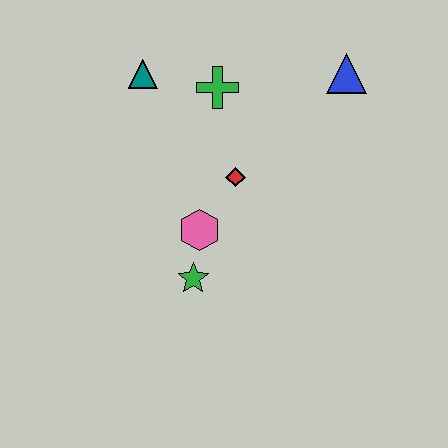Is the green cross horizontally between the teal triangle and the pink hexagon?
No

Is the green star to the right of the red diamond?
No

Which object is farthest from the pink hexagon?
The blue triangle is farthest from the pink hexagon.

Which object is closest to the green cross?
The teal triangle is closest to the green cross.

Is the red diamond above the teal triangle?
No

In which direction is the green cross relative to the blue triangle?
The green cross is to the left of the blue triangle.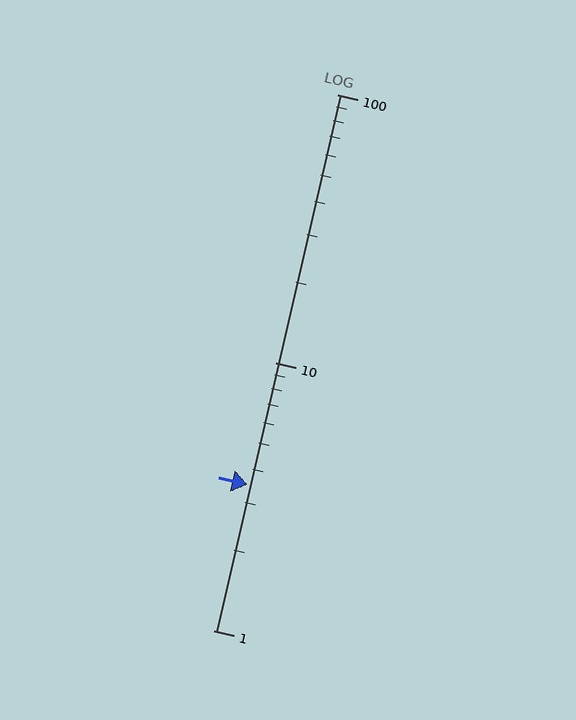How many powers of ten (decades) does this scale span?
The scale spans 2 decades, from 1 to 100.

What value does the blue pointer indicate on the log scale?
The pointer indicates approximately 3.5.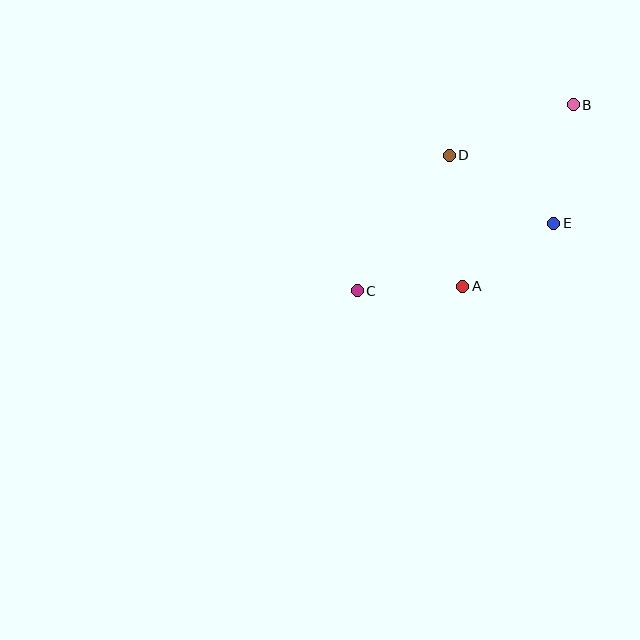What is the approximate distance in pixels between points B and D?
The distance between B and D is approximately 134 pixels.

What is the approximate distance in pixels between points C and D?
The distance between C and D is approximately 164 pixels.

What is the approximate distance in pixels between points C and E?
The distance between C and E is approximately 208 pixels.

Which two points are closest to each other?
Points A and C are closest to each other.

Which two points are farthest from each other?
Points B and C are farthest from each other.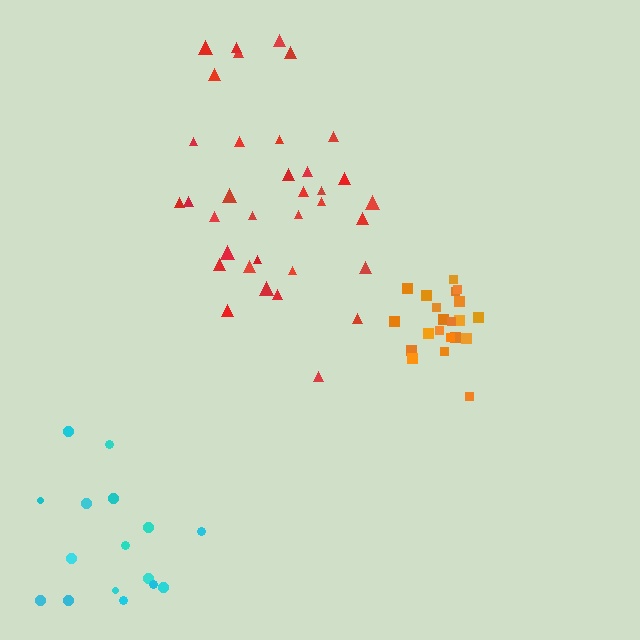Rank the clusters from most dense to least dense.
orange, red, cyan.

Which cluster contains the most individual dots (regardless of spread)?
Red (35).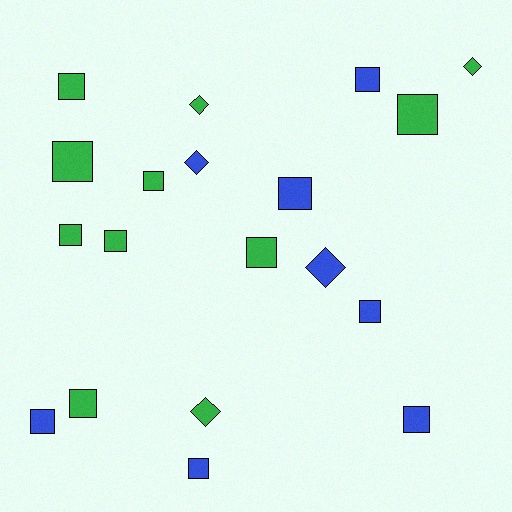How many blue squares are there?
There are 6 blue squares.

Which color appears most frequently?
Green, with 11 objects.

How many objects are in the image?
There are 19 objects.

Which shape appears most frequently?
Square, with 14 objects.